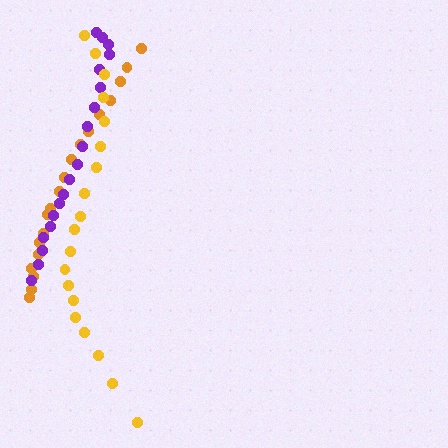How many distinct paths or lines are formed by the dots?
There are 3 distinct paths.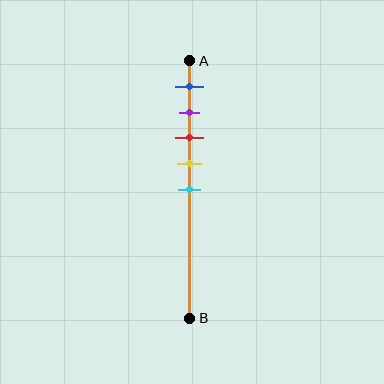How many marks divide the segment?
There are 5 marks dividing the segment.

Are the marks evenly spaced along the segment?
Yes, the marks are approximately evenly spaced.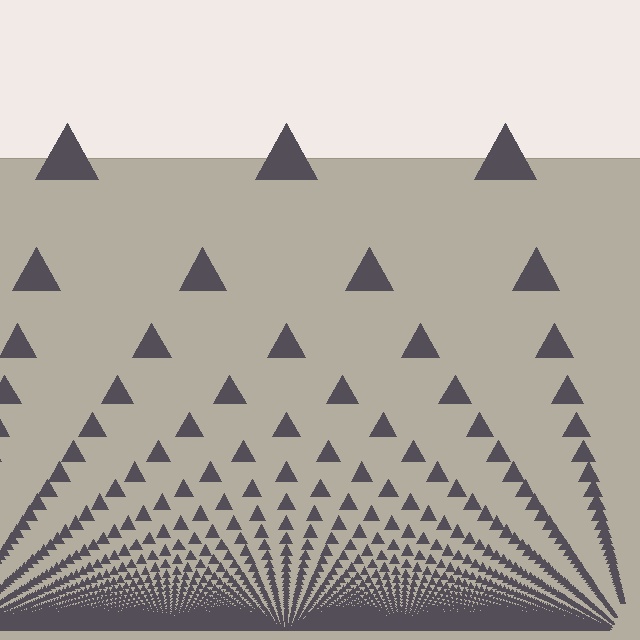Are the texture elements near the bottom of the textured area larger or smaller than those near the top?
Smaller. The gradient is inverted — elements near the bottom are smaller and denser.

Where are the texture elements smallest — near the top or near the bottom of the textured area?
Near the bottom.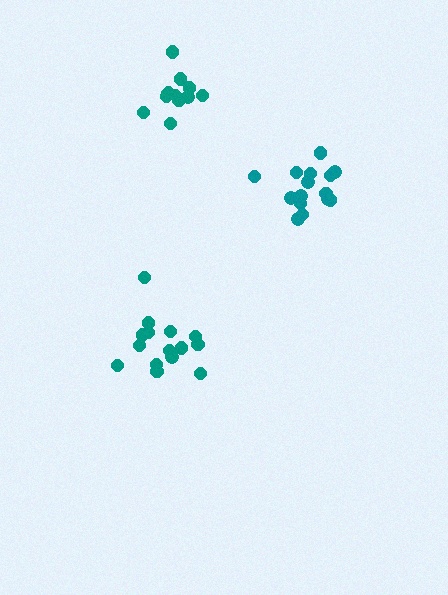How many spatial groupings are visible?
There are 3 spatial groupings.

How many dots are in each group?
Group 1: 15 dots, Group 2: 15 dots, Group 3: 12 dots (42 total).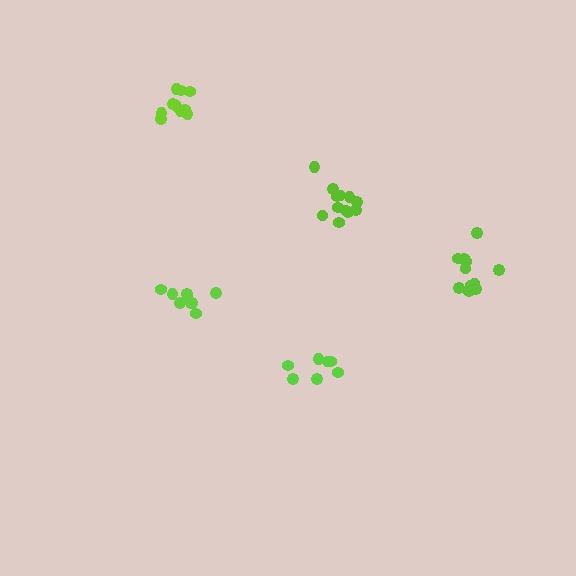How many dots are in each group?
Group 1: 9 dots, Group 2: 12 dots, Group 3: 10 dots, Group 4: 11 dots, Group 5: 7 dots (49 total).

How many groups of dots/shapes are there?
There are 5 groups.